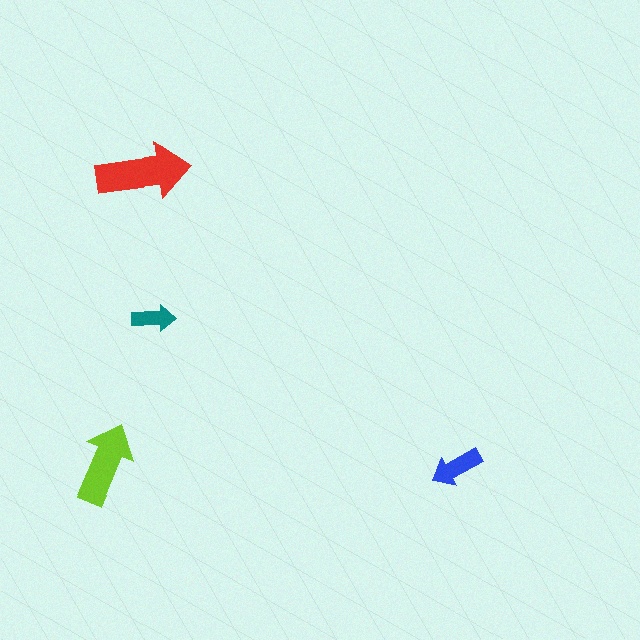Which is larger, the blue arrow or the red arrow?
The red one.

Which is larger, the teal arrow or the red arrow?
The red one.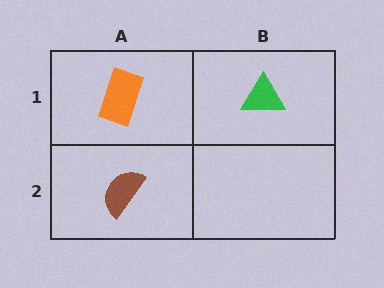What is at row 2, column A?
A brown semicircle.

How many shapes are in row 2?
1 shape.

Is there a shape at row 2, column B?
No, that cell is empty.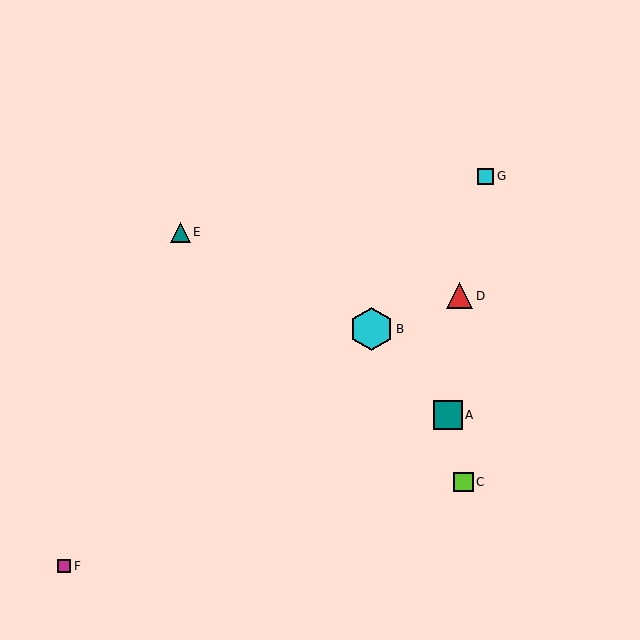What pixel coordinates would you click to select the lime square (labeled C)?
Click at (463, 482) to select the lime square C.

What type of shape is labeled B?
Shape B is a cyan hexagon.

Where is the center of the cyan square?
The center of the cyan square is at (486, 176).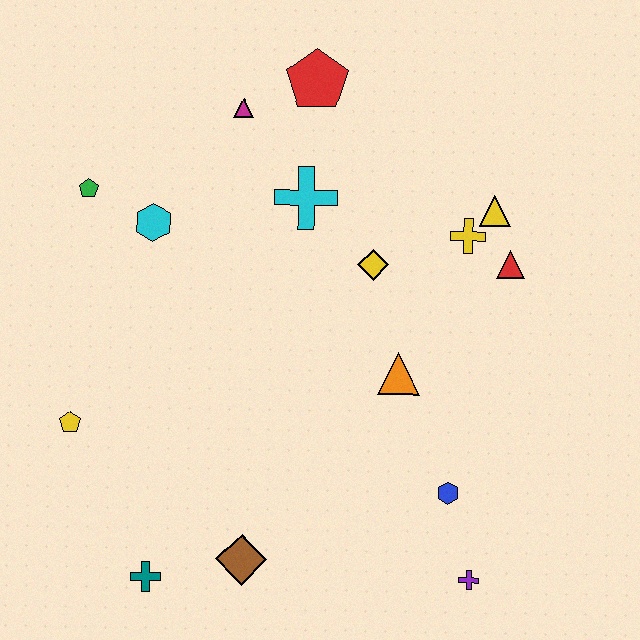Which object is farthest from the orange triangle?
The green pentagon is farthest from the orange triangle.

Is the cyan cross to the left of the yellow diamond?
Yes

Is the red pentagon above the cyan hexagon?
Yes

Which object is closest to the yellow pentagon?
The teal cross is closest to the yellow pentagon.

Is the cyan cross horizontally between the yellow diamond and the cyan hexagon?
Yes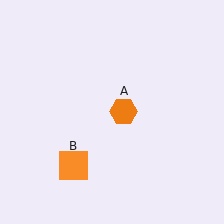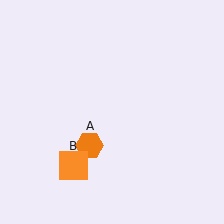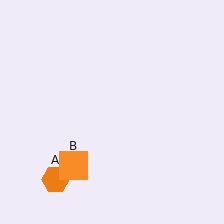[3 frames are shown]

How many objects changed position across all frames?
1 object changed position: orange hexagon (object A).